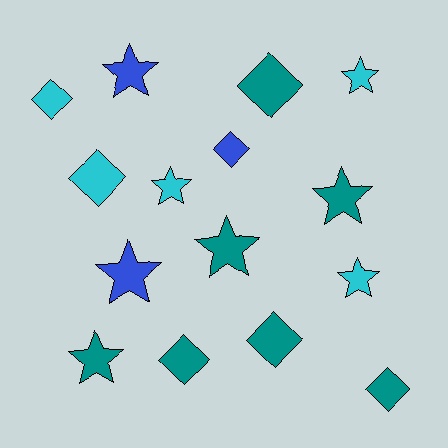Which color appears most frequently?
Teal, with 7 objects.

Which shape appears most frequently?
Star, with 8 objects.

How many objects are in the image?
There are 15 objects.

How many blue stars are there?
There are 2 blue stars.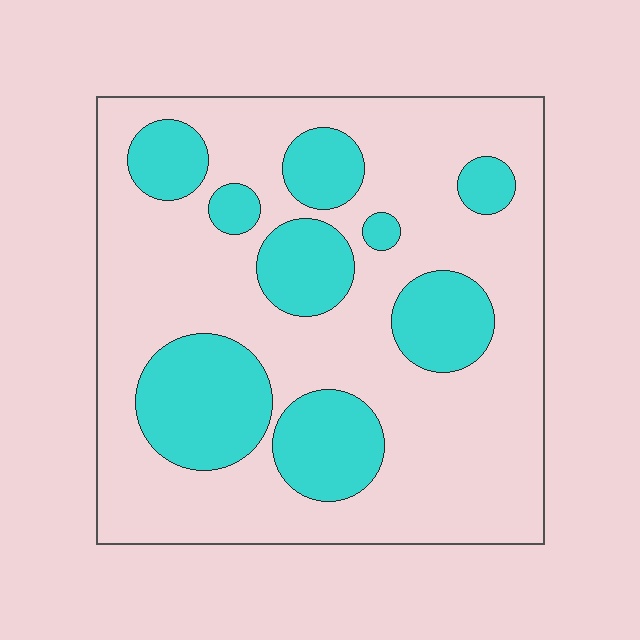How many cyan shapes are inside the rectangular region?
9.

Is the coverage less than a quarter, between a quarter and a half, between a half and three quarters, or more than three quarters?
Between a quarter and a half.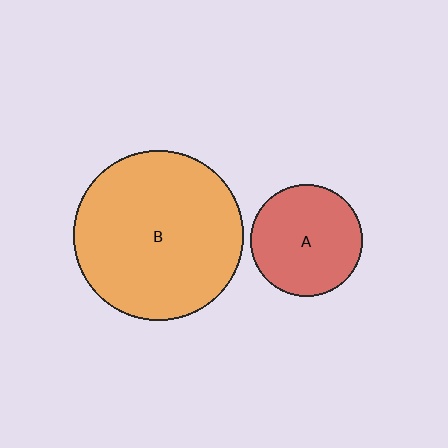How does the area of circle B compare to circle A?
Approximately 2.3 times.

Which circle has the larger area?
Circle B (orange).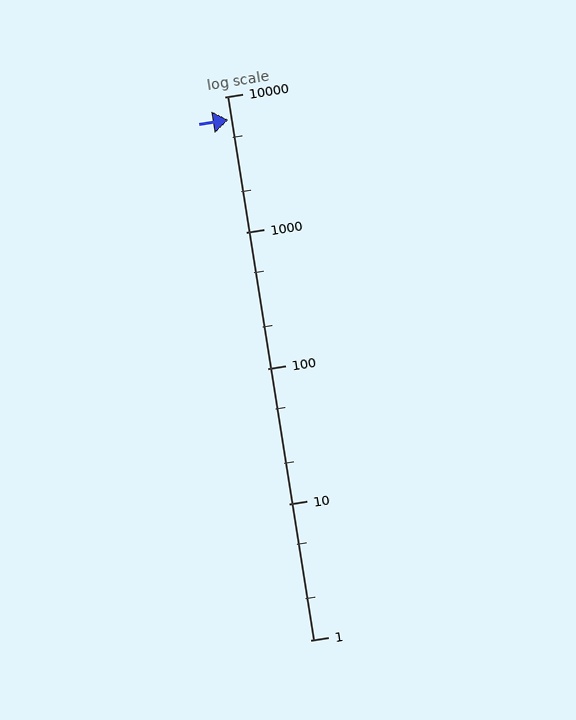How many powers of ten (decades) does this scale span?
The scale spans 4 decades, from 1 to 10000.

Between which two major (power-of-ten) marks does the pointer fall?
The pointer is between 1000 and 10000.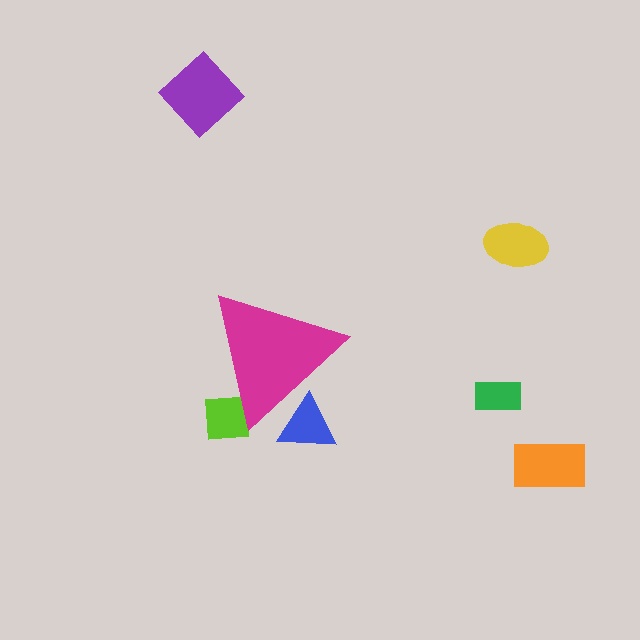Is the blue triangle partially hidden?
Yes, the blue triangle is partially hidden behind the magenta triangle.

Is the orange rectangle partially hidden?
No, the orange rectangle is fully visible.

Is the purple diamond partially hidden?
No, the purple diamond is fully visible.